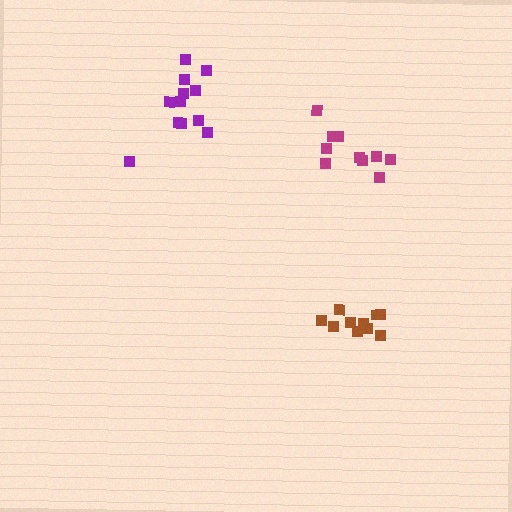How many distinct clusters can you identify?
There are 3 distinct clusters.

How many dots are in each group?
Group 1: 10 dots, Group 2: 10 dots, Group 3: 12 dots (32 total).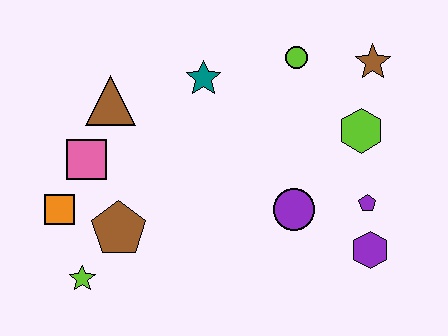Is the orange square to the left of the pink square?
Yes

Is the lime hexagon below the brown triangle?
Yes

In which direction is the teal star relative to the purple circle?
The teal star is above the purple circle.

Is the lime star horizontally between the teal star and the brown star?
No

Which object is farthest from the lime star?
The brown star is farthest from the lime star.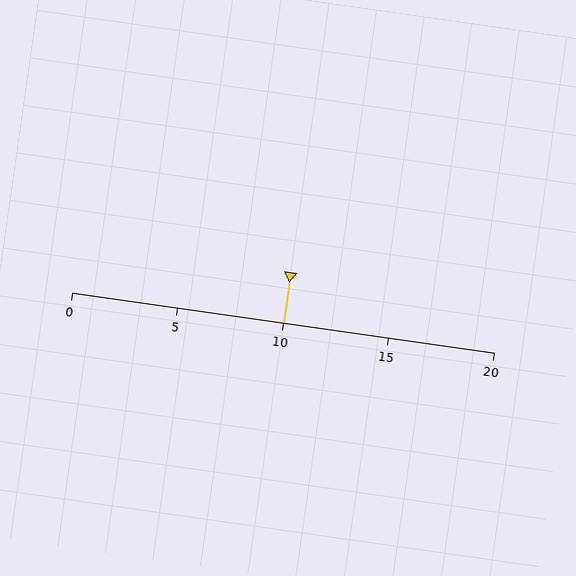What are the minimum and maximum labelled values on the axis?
The axis runs from 0 to 20.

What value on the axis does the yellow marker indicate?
The marker indicates approximately 10.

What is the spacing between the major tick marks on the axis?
The major ticks are spaced 5 apart.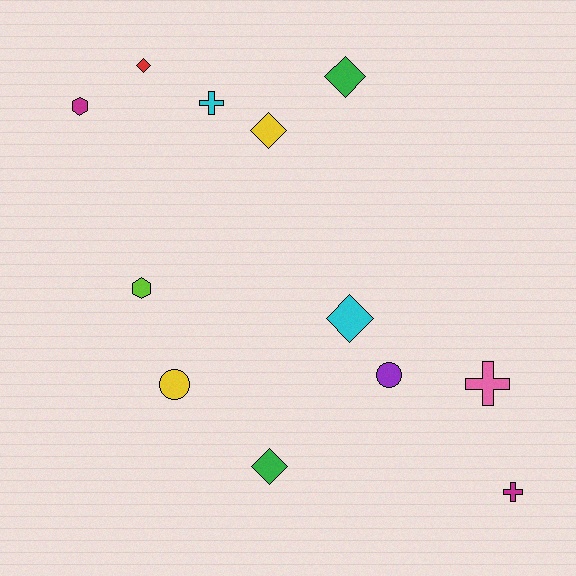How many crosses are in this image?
There are 3 crosses.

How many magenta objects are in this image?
There are 2 magenta objects.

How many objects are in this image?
There are 12 objects.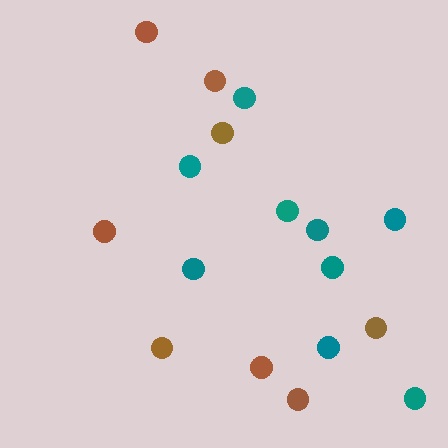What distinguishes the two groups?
There are 2 groups: one group of brown circles (8) and one group of teal circles (9).